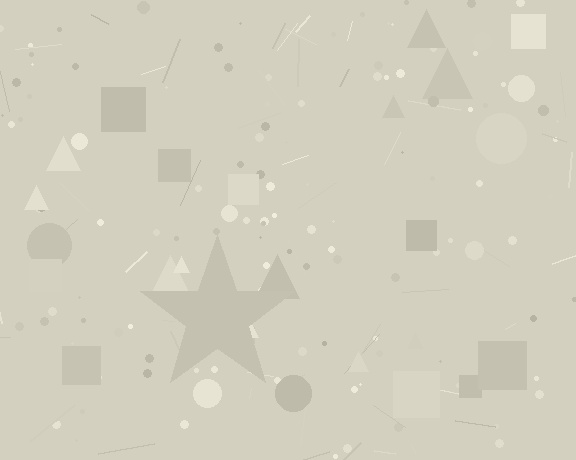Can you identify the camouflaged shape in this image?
The camouflaged shape is a star.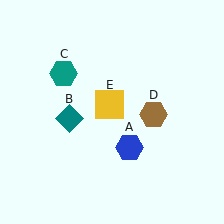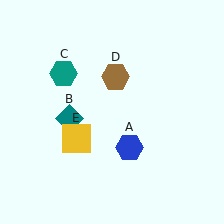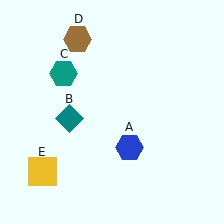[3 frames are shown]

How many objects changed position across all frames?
2 objects changed position: brown hexagon (object D), yellow square (object E).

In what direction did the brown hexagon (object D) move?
The brown hexagon (object D) moved up and to the left.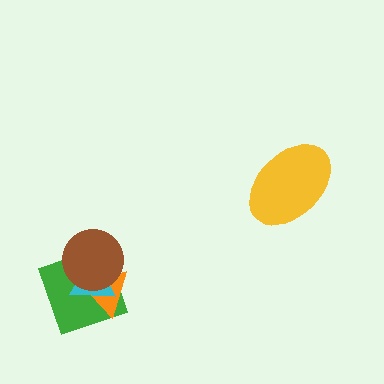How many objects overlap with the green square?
3 objects overlap with the green square.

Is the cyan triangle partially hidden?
Yes, it is partially covered by another shape.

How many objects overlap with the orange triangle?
3 objects overlap with the orange triangle.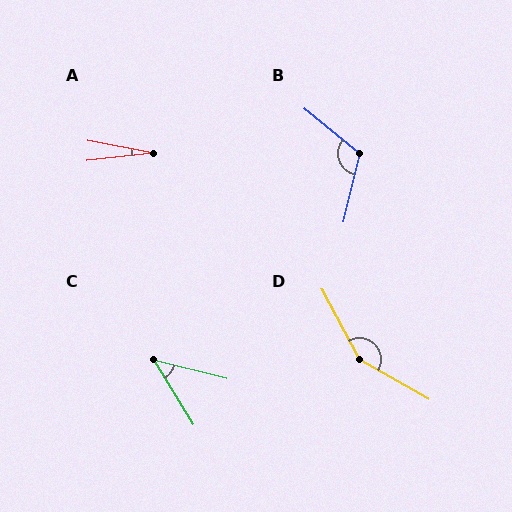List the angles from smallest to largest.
A (17°), C (44°), B (115°), D (148°).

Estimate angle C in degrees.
Approximately 44 degrees.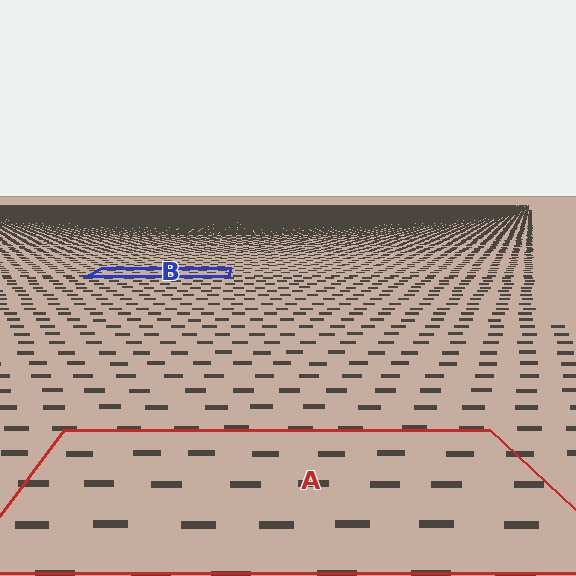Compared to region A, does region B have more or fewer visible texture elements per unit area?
Region B has more texture elements per unit area — they are packed more densely because it is farther away.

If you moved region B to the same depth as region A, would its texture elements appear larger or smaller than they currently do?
They would appear larger. At a closer depth, the same texture elements are projected at a bigger on-screen size.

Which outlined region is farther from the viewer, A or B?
Region B is farther from the viewer — the texture elements inside it appear smaller and more densely packed.